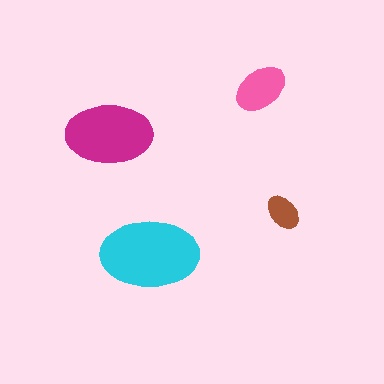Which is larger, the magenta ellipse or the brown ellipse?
The magenta one.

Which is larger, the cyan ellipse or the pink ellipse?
The cyan one.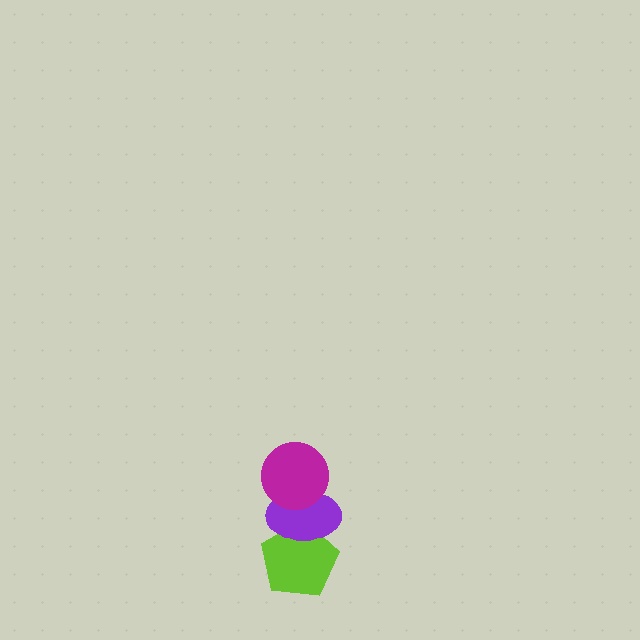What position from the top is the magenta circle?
The magenta circle is 1st from the top.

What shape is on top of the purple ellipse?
The magenta circle is on top of the purple ellipse.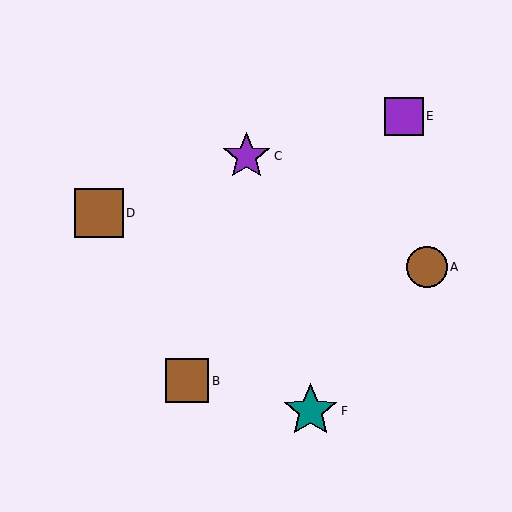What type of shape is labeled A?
Shape A is a brown circle.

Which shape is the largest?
The teal star (labeled F) is the largest.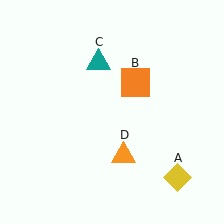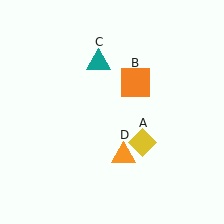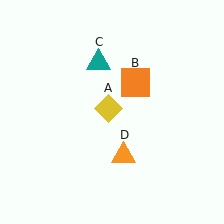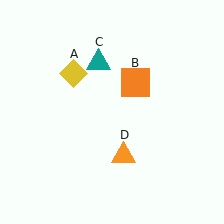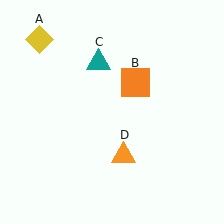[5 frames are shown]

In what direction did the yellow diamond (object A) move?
The yellow diamond (object A) moved up and to the left.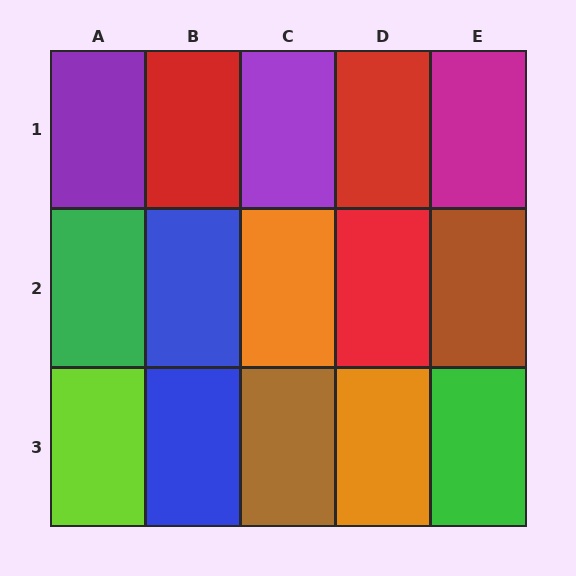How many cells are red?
3 cells are red.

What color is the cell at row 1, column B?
Red.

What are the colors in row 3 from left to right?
Lime, blue, brown, orange, green.